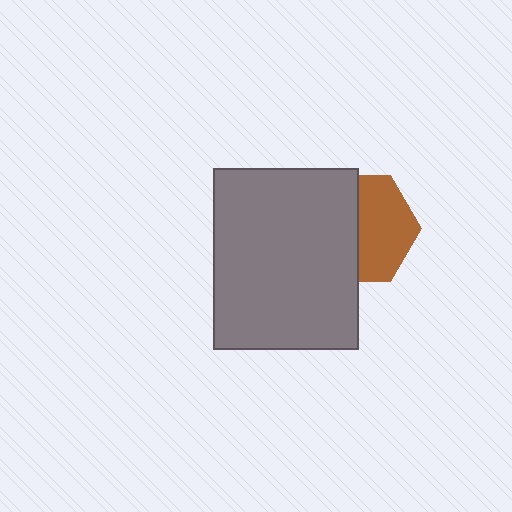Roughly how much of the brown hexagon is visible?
About half of it is visible (roughly 51%).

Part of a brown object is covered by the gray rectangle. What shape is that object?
It is a hexagon.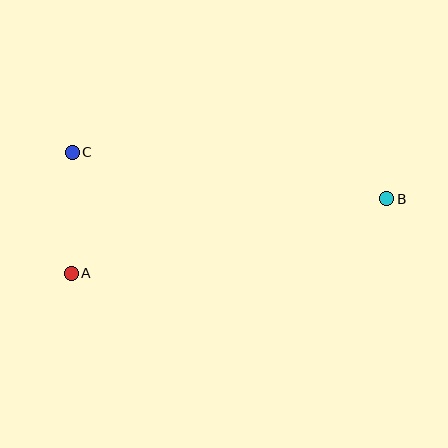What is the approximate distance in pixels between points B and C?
The distance between B and C is approximately 318 pixels.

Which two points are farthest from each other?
Points A and B are farthest from each other.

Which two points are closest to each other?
Points A and C are closest to each other.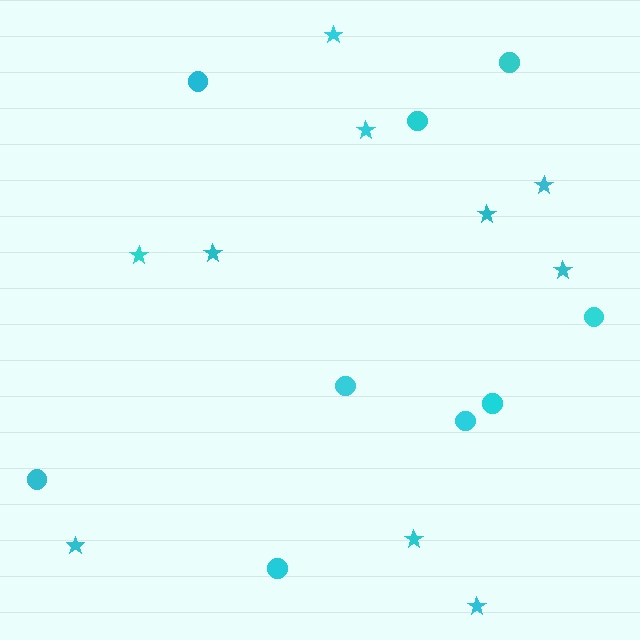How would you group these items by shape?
There are 2 groups: one group of circles (9) and one group of stars (10).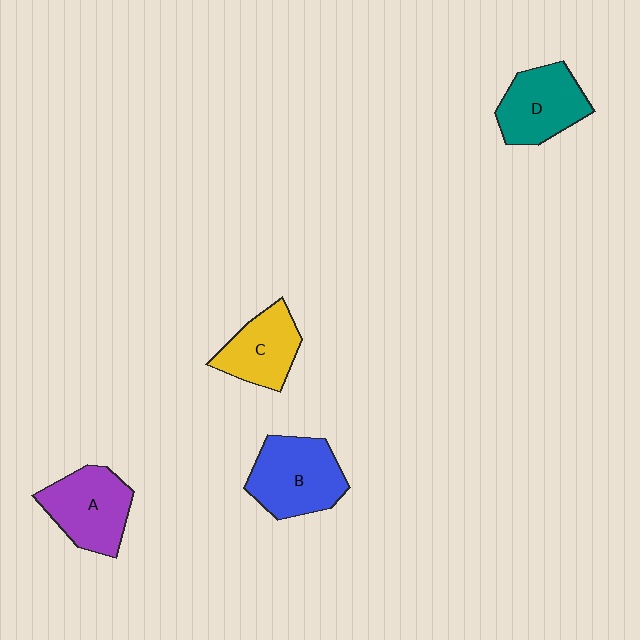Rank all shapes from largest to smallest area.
From largest to smallest: B (blue), A (purple), D (teal), C (yellow).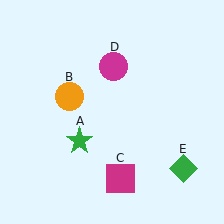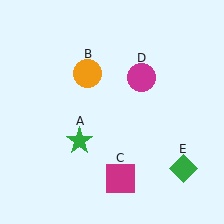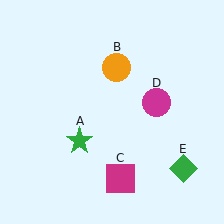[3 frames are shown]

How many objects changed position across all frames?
2 objects changed position: orange circle (object B), magenta circle (object D).